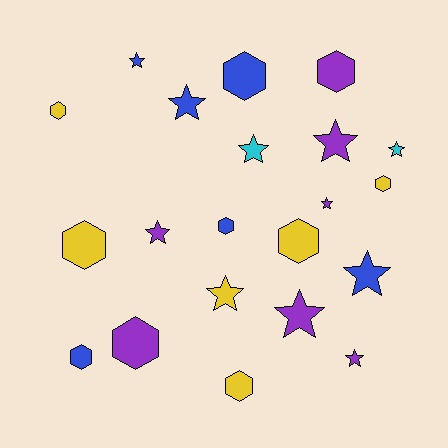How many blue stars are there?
There are 3 blue stars.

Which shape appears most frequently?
Star, with 11 objects.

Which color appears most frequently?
Purple, with 7 objects.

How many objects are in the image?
There are 21 objects.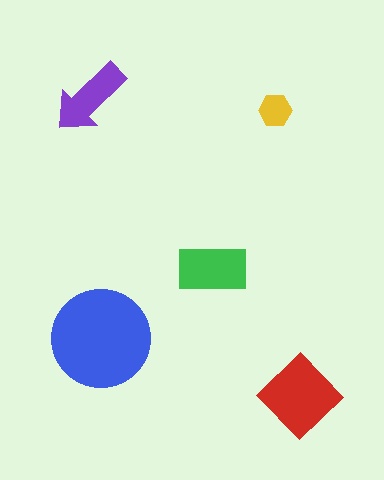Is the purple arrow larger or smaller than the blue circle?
Smaller.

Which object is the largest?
The blue circle.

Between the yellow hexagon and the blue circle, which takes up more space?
The blue circle.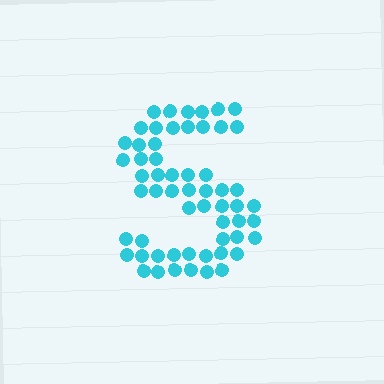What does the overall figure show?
The overall figure shows the letter S.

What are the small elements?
The small elements are circles.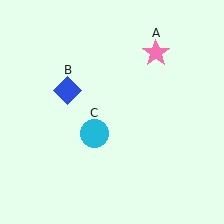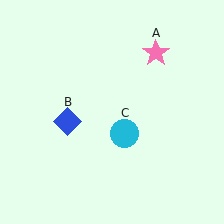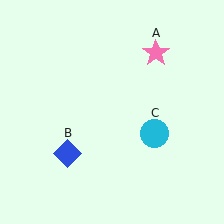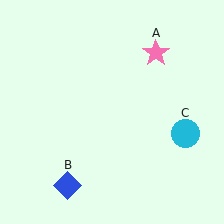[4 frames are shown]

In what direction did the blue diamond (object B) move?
The blue diamond (object B) moved down.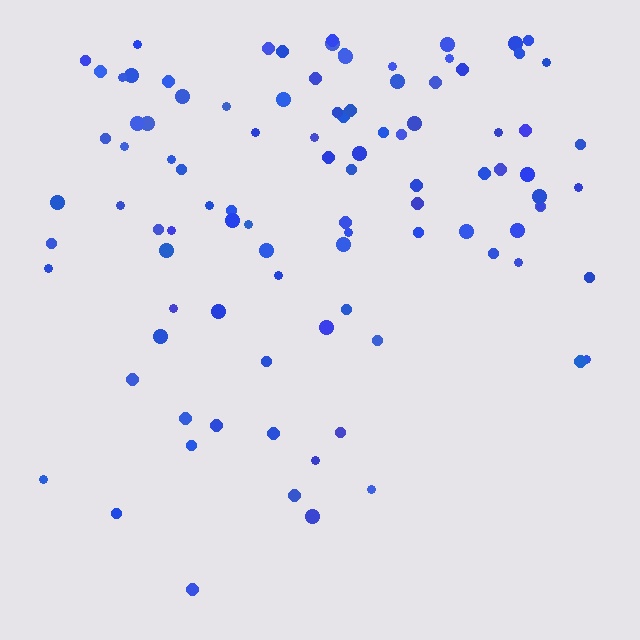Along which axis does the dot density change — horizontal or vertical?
Vertical.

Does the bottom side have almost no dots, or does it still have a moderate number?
Still a moderate number, just noticeably fewer than the top.